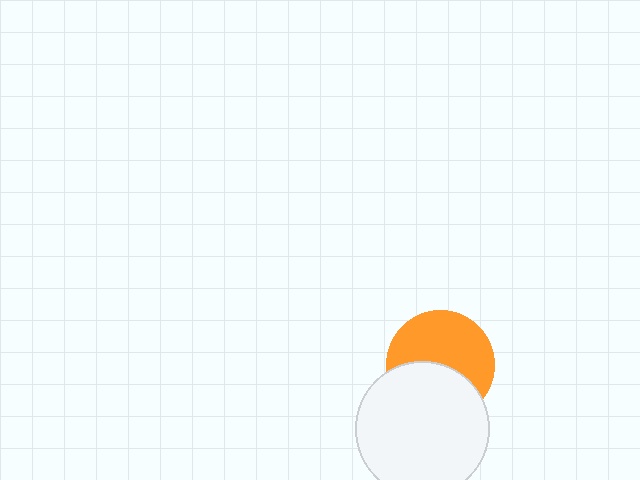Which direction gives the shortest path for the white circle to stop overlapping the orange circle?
Moving down gives the shortest separation.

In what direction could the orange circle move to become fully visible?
The orange circle could move up. That would shift it out from behind the white circle entirely.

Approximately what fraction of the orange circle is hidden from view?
Roughly 43% of the orange circle is hidden behind the white circle.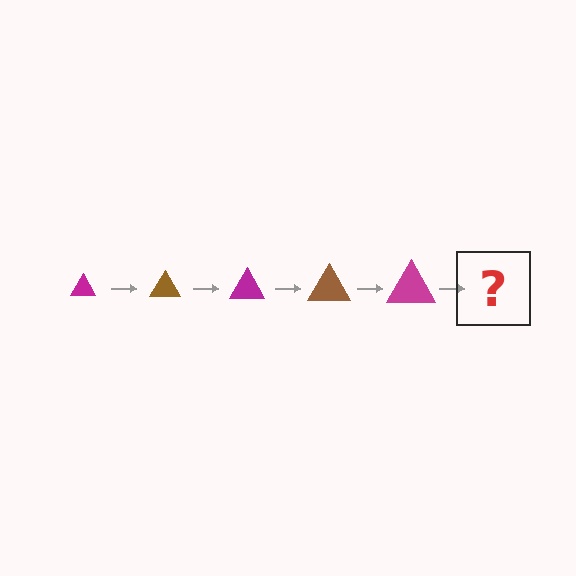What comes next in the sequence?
The next element should be a brown triangle, larger than the previous one.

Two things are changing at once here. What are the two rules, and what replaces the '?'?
The two rules are that the triangle grows larger each step and the color cycles through magenta and brown. The '?' should be a brown triangle, larger than the previous one.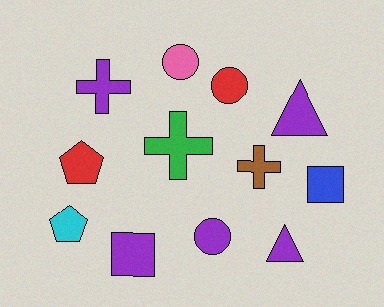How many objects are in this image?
There are 12 objects.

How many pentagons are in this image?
There are 2 pentagons.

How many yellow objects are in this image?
There are no yellow objects.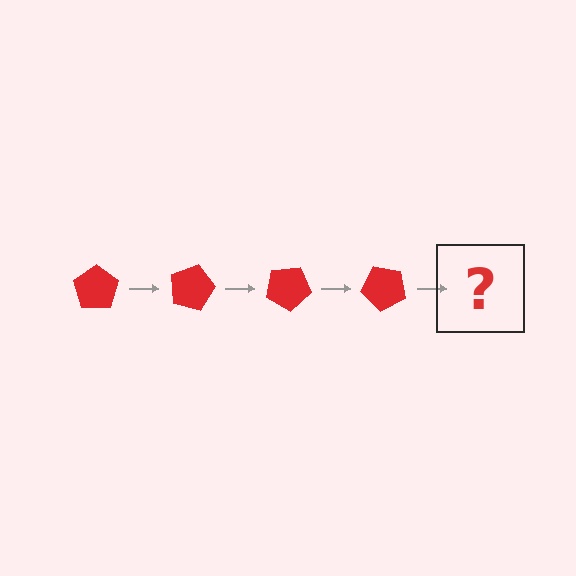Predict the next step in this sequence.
The next step is a red pentagon rotated 60 degrees.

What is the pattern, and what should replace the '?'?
The pattern is that the pentagon rotates 15 degrees each step. The '?' should be a red pentagon rotated 60 degrees.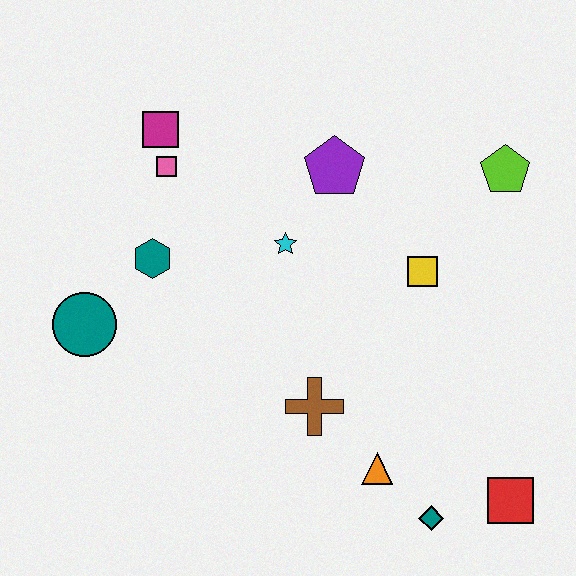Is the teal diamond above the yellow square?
No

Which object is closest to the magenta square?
The pink square is closest to the magenta square.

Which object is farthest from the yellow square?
The teal circle is farthest from the yellow square.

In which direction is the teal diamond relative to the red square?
The teal diamond is to the left of the red square.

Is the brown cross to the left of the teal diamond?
Yes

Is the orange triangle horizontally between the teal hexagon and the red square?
Yes